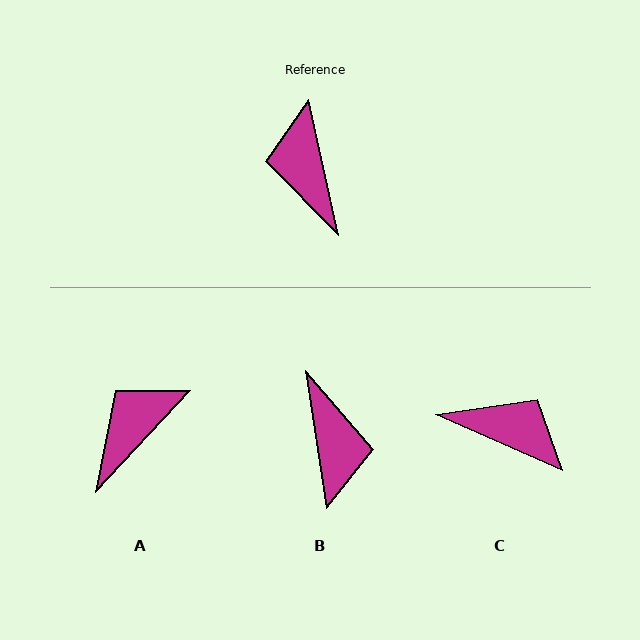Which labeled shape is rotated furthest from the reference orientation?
B, about 176 degrees away.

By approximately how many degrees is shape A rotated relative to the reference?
Approximately 55 degrees clockwise.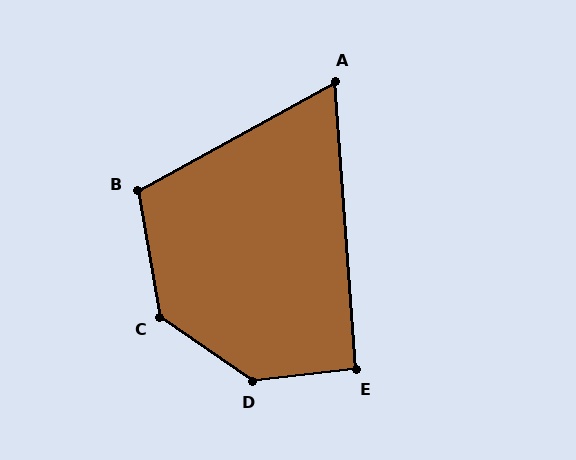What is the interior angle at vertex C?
Approximately 134 degrees (obtuse).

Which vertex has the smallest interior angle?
A, at approximately 65 degrees.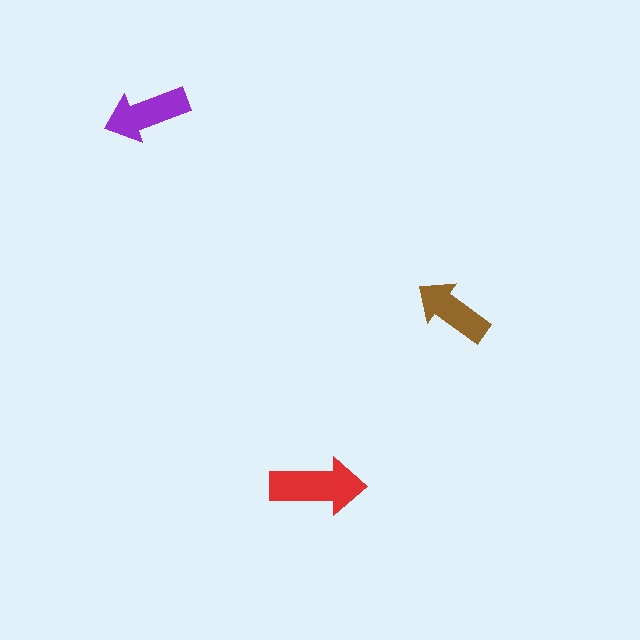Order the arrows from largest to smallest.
the red one, the purple one, the brown one.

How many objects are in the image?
There are 3 objects in the image.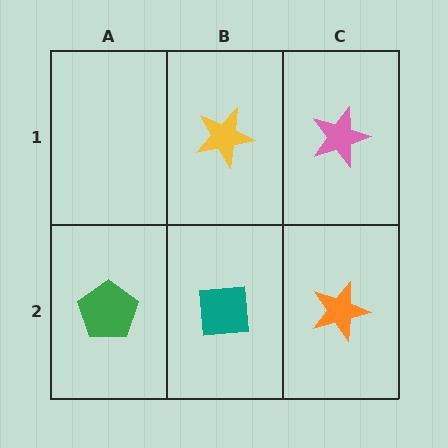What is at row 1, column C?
A pink star.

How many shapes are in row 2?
3 shapes.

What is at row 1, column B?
A yellow star.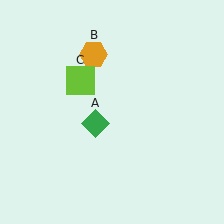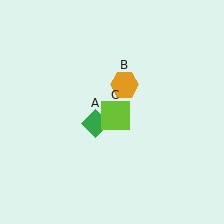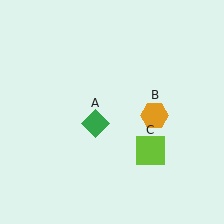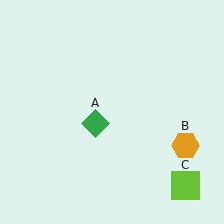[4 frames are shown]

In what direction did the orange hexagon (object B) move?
The orange hexagon (object B) moved down and to the right.